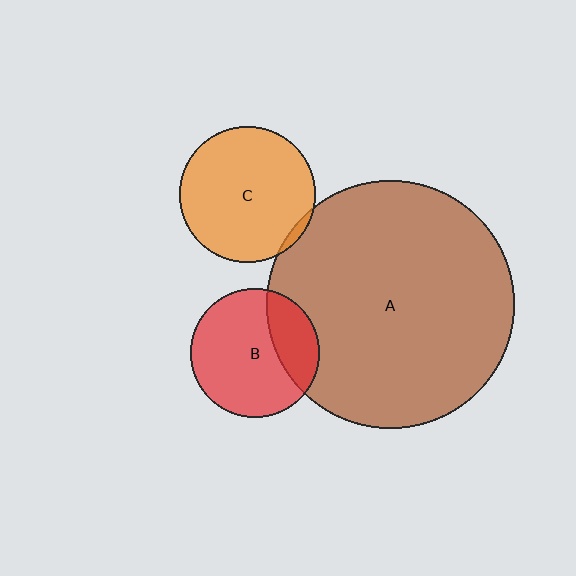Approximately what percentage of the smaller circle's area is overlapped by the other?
Approximately 25%.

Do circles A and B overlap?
Yes.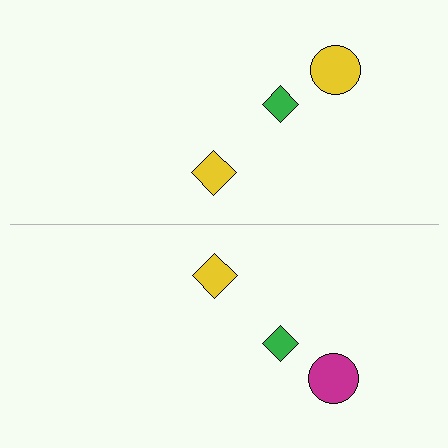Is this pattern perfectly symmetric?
No, the pattern is not perfectly symmetric. The magenta circle on the bottom side breaks the symmetry — its mirror counterpart is yellow.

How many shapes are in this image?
There are 6 shapes in this image.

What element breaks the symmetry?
The magenta circle on the bottom side breaks the symmetry — its mirror counterpart is yellow.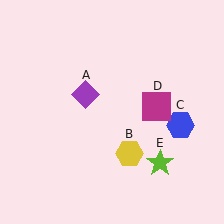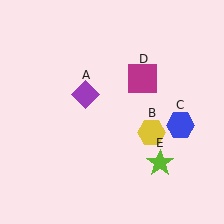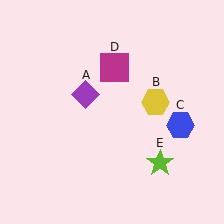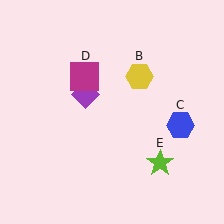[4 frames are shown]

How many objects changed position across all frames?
2 objects changed position: yellow hexagon (object B), magenta square (object D).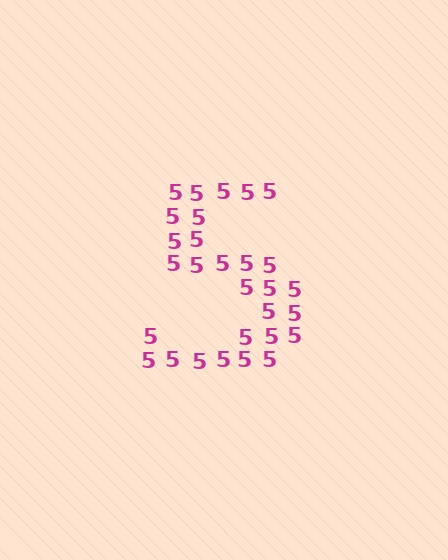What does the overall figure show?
The overall figure shows the digit 5.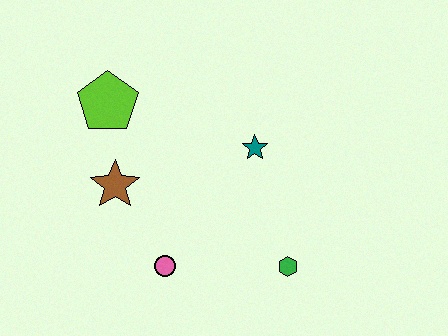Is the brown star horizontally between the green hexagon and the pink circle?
No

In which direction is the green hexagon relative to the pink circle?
The green hexagon is to the right of the pink circle.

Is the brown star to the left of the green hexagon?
Yes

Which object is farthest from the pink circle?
The lime pentagon is farthest from the pink circle.